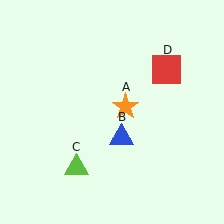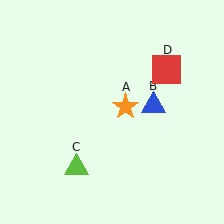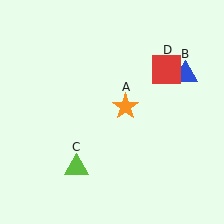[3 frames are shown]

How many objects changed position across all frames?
1 object changed position: blue triangle (object B).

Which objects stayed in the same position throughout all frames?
Orange star (object A) and lime triangle (object C) and red square (object D) remained stationary.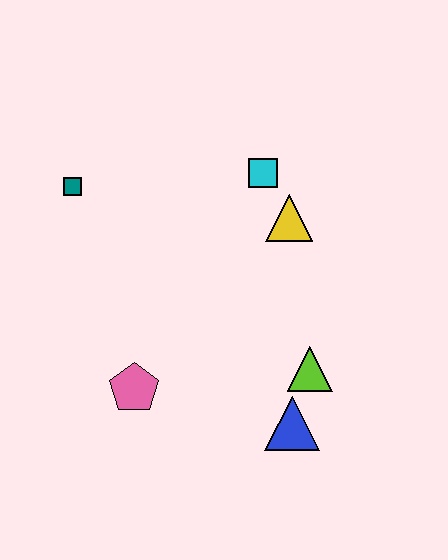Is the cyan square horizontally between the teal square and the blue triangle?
Yes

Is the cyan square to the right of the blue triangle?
No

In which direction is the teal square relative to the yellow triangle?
The teal square is to the left of the yellow triangle.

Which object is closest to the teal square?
The cyan square is closest to the teal square.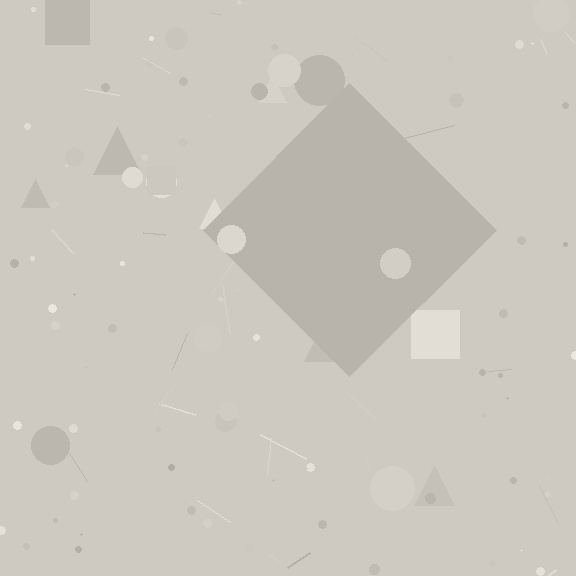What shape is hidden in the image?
A diamond is hidden in the image.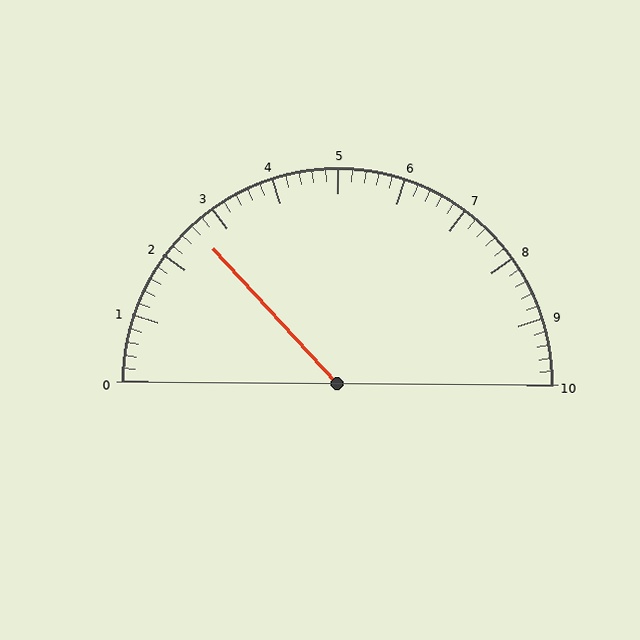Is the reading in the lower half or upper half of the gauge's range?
The reading is in the lower half of the range (0 to 10).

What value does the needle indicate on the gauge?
The needle indicates approximately 2.6.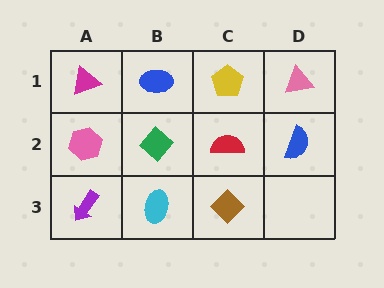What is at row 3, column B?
A cyan ellipse.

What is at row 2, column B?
A green diamond.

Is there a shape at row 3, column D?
No, that cell is empty.